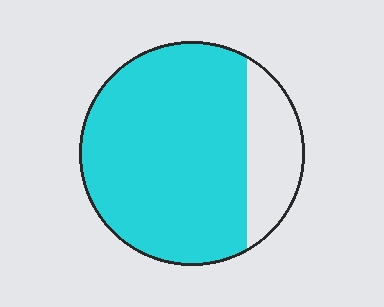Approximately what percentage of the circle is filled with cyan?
Approximately 80%.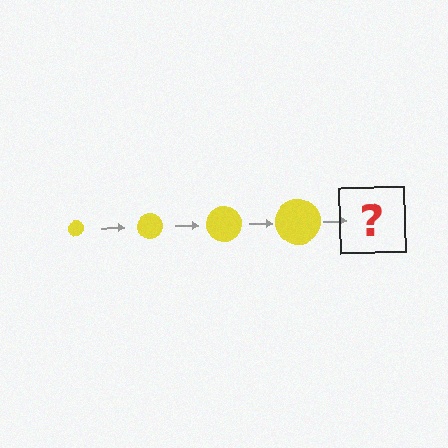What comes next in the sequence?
The next element should be a yellow circle, larger than the previous one.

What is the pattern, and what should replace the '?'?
The pattern is that the circle gets progressively larger each step. The '?' should be a yellow circle, larger than the previous one.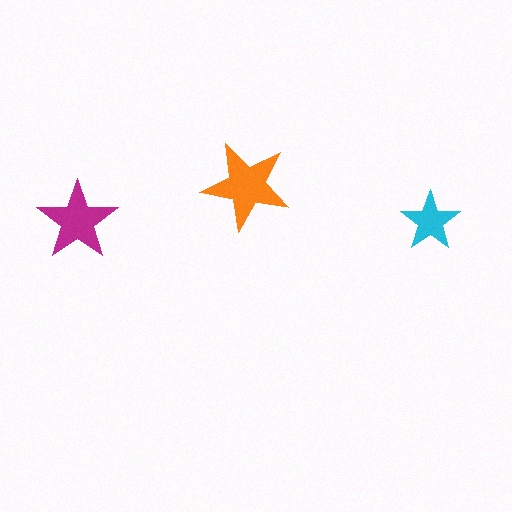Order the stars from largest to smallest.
the orange one, the magenta one, the cyan one.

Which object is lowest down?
The cyan star is bottommost.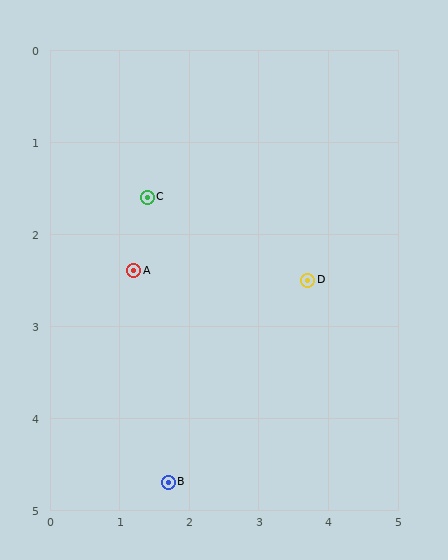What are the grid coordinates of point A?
Point A is at approximately (1.2, 2.4).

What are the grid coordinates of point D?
Point D is at approximately (3.7, 2.5).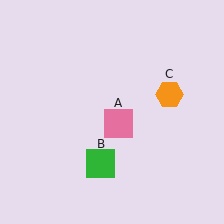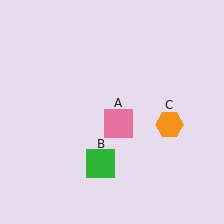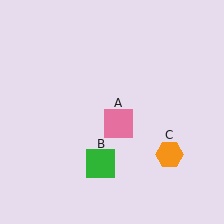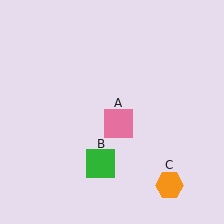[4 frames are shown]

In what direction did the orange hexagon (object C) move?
The orange hexagon (object C) moved down.